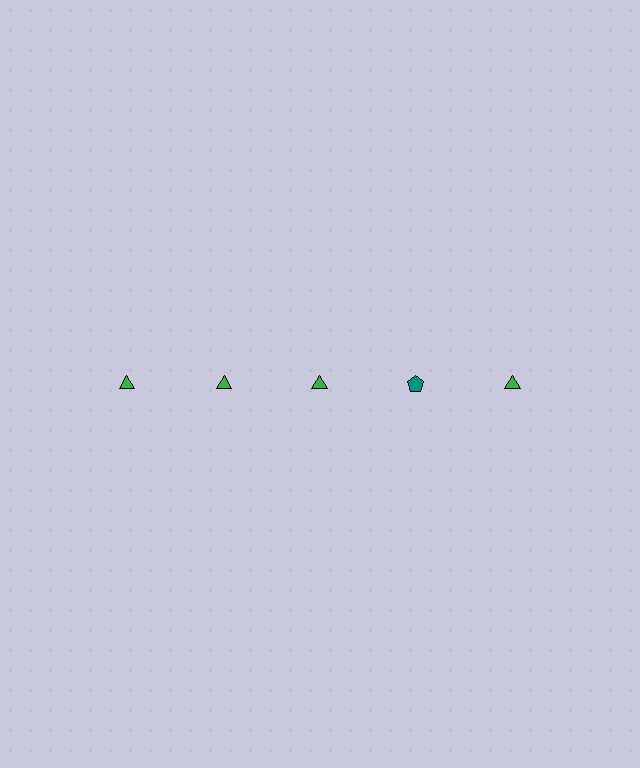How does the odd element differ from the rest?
It differs in both color (teal instead of green) and shape (pentagon instead of triangle).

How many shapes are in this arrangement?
There are 5 shapes arranged in a grid pattern.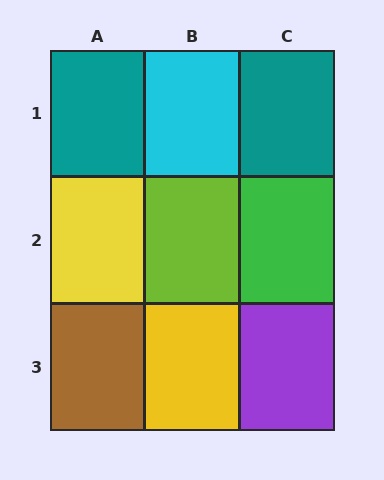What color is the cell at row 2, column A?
Yellow.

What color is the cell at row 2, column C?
Green.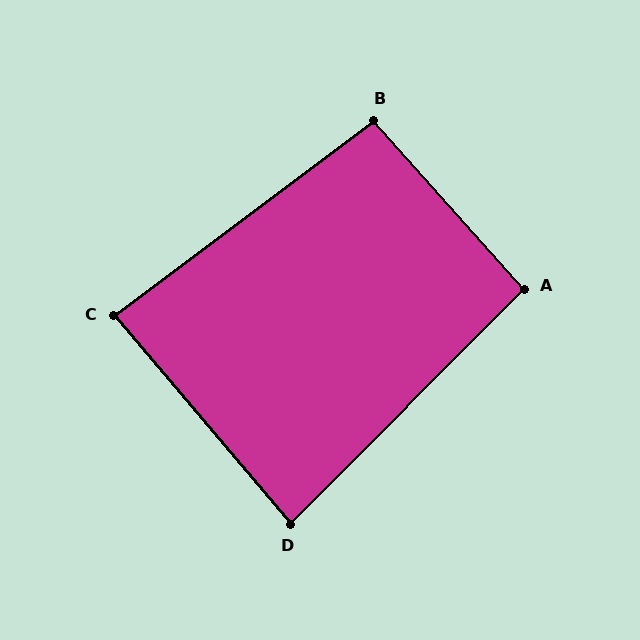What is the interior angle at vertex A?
Approximately 93 degrees (approximately right).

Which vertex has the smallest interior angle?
D, at approximately 85 degrees.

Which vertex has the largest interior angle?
B, at approximately 95 degrees.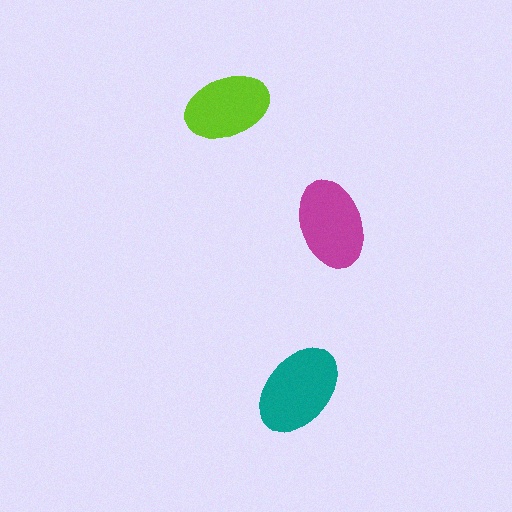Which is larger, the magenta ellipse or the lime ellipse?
The magenta one.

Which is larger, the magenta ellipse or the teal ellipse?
The teal one.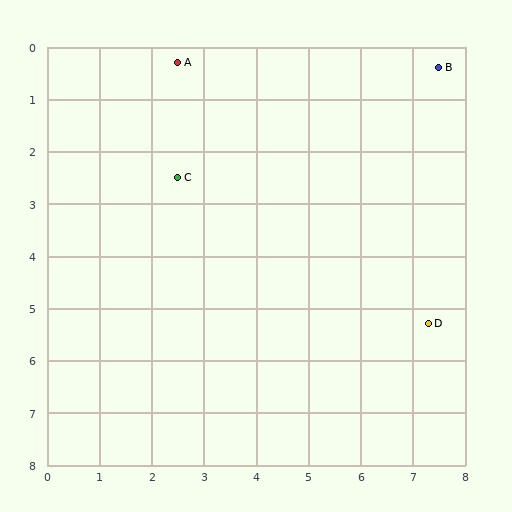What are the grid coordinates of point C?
Point C is at approximately (2.5, 2.5).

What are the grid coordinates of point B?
Point B is at approximately (7.5, 0.4).